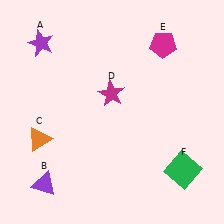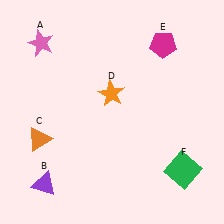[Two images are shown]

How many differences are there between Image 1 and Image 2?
There are 2 differences between the two images.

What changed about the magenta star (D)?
In Image 1, D is magenta. In Image 2, it changed to orange.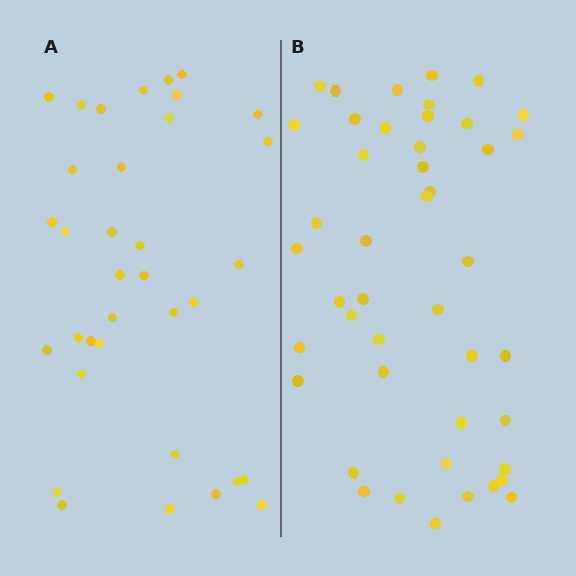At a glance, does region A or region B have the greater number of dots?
Region B (the right region) has more dots.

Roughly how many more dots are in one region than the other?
Region B has roughly 10 or so more dots than region A.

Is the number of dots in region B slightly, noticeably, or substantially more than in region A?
Region B has noticeably more, but not dramatically so. The ratio is roughly 1.3 to 1.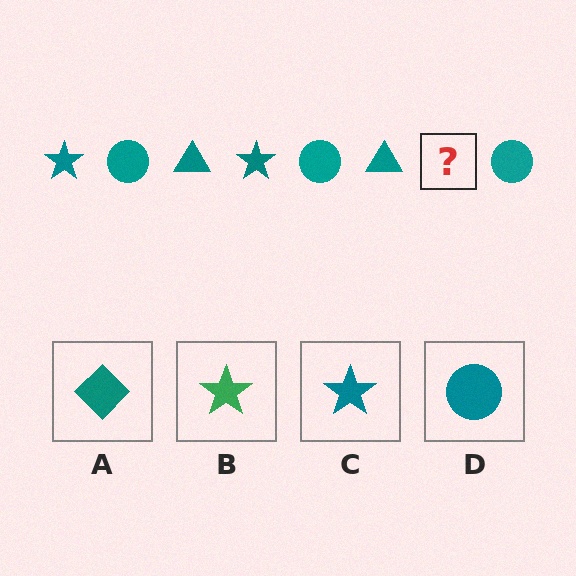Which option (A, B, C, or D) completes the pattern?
C.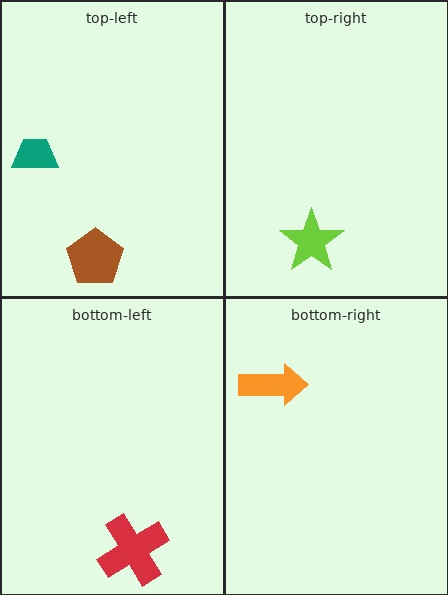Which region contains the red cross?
The bottom-left region.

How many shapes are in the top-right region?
1.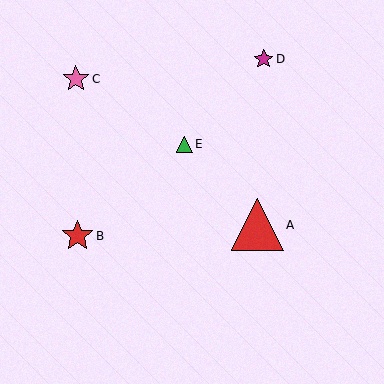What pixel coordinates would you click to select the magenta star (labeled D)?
Click at (264, 59) to select the magenta star D.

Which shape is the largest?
The red triangle (labeled A) is the largest.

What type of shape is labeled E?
Shape E is a green triangle.